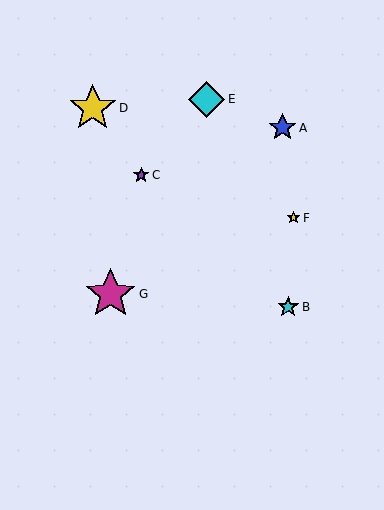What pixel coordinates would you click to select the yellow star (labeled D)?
Click at (93, 108) to select the yellow star D.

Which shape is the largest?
The magenta star (labeled G) is the largest.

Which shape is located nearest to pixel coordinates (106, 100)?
The yellow star (labeled D) at (93, 108) is nearest to that location.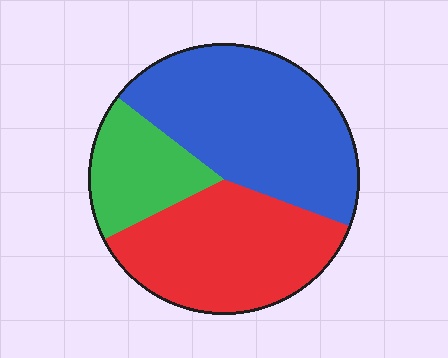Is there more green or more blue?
Blue.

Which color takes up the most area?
Blue, at roughly 45%.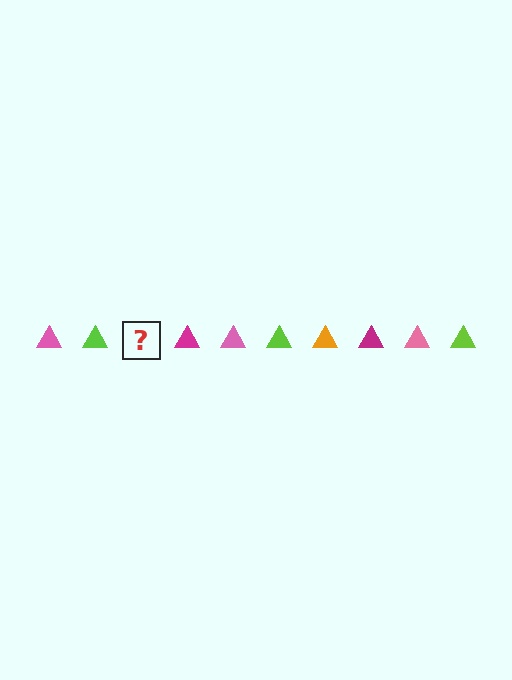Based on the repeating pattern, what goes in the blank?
The blank should be an orange triangle.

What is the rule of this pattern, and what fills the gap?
The rule is that the pattern cycles through pink, lime, orange, magenta triangles. The gap should be filled with an orange triangle.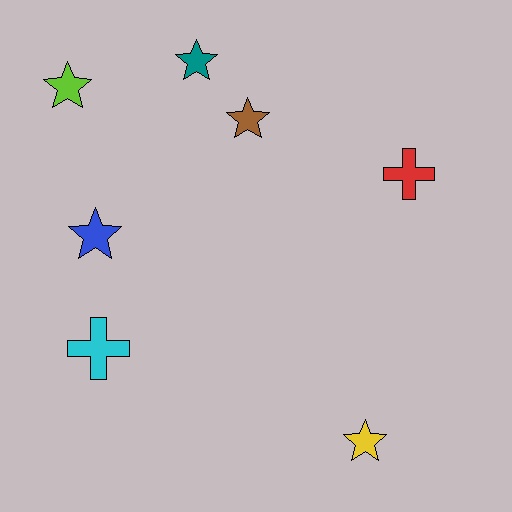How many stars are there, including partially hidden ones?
There are 5 stars.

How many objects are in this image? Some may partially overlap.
There are 7 objects.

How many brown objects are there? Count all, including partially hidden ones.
There is 1 brown object.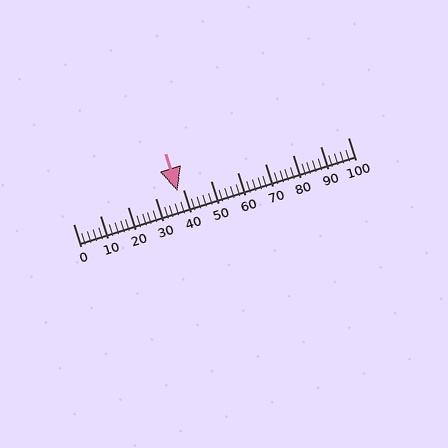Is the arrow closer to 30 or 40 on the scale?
The arrow is closer to 40.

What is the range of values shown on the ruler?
The ruler shows values from 0 to 100.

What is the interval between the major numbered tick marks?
The major tick marks are spaced 10 units apart.